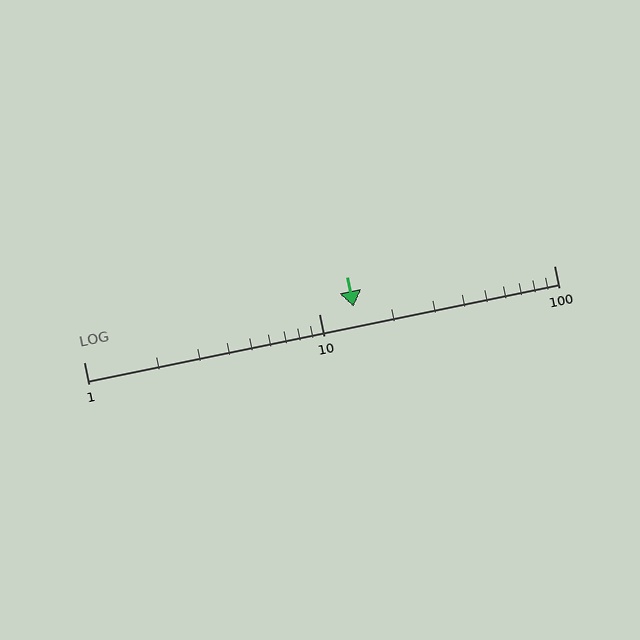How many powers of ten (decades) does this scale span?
The scale spans 2 decades, from 1 to 100.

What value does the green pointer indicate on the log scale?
The pointer indicates approximately 14.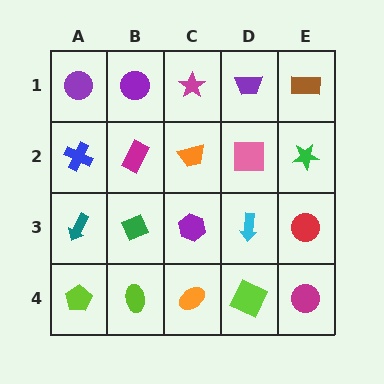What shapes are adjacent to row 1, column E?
A green star (row 2, column E), a purple trapezoid (row 1, column D).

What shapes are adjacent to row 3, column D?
A pink square (row 2, column D), a lime square (row 4, column D), a purple hexagon (row 3, column C), a red circle (row 3, column E).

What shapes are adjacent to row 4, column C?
A purple hexagon (row 3, column C), a lime ellipse (row 4, column B), a lime square (row 4, column D).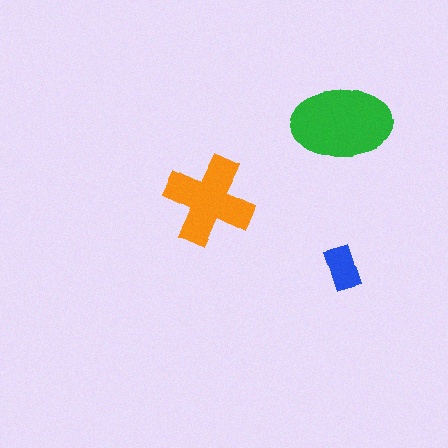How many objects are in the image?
There are 3 objects in the image.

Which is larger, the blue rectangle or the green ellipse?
The green ellipse.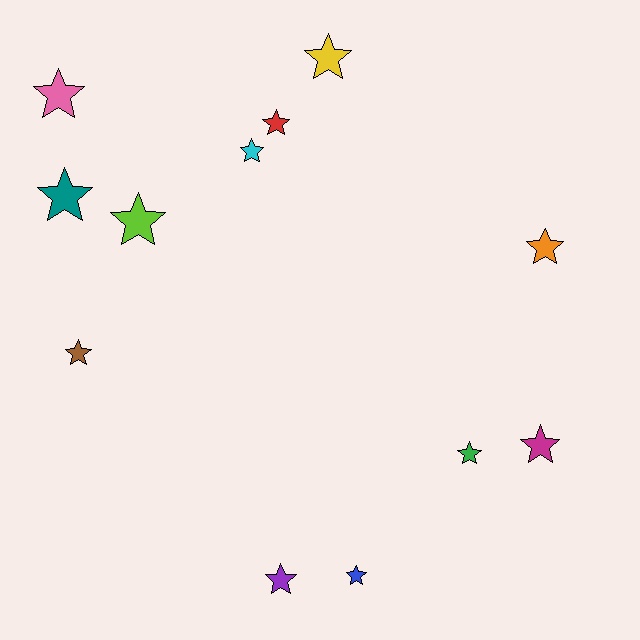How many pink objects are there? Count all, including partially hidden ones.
There is 1 pink object.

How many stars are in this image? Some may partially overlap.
There are 12 stars.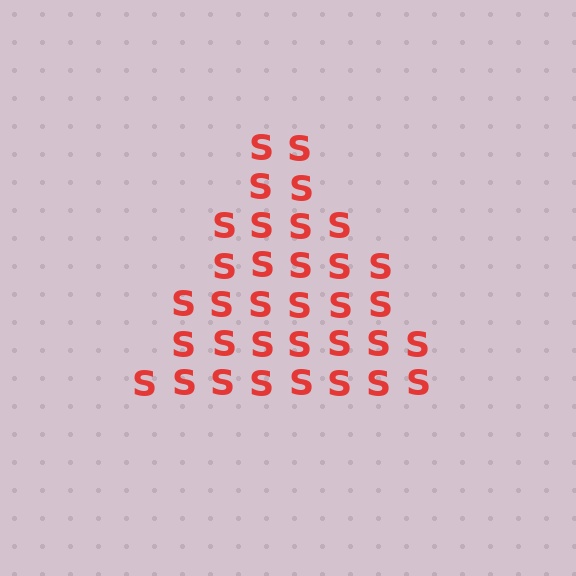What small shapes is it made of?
It is made of small letter S's.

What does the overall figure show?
The overall figure shows a triangle.